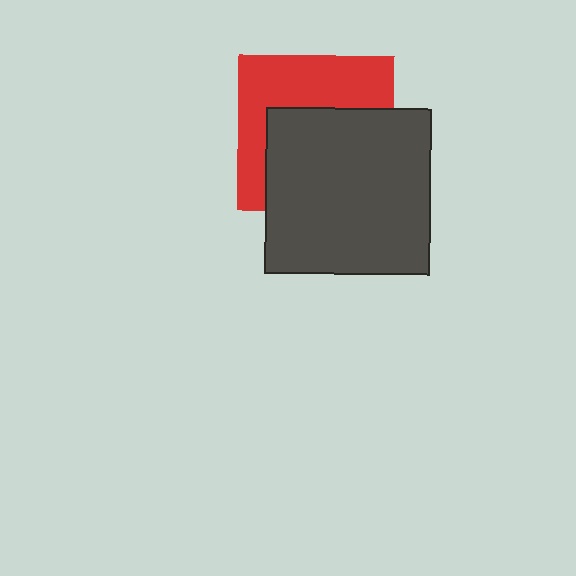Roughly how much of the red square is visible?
About half of it is visible (roughly 45%).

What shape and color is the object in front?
The object in front is a dark gray square.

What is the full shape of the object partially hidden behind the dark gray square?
The partially hidden object is a red square.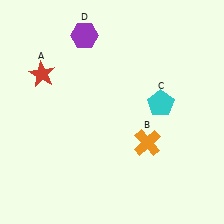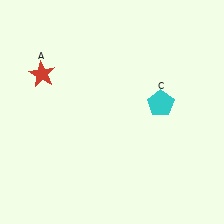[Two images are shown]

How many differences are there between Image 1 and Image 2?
There are 2 differences between the two images.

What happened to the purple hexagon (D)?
The purple hexagon (D) was removed in Image 2. It was in the top-left area of Image 1.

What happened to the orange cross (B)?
The orange cross (B) was removed in Image 2. It was in the bottom-right area of Image 1.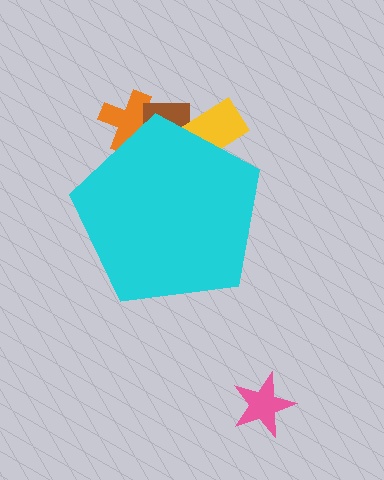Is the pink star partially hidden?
No, the pink star is fully visible.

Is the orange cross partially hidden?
Yes, the orange cross is partially hidden behind the cyan pentagon.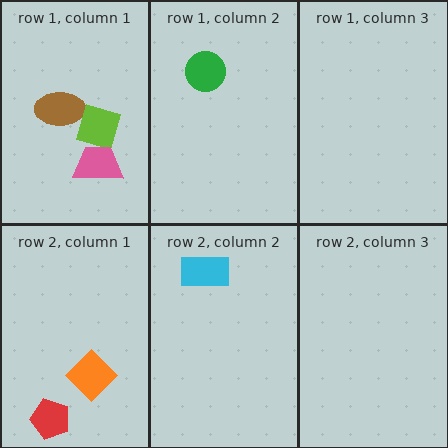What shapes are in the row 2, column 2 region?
The cyan rectangle.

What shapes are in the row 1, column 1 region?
The brown ellipse, the lime square, the pink trapezoid.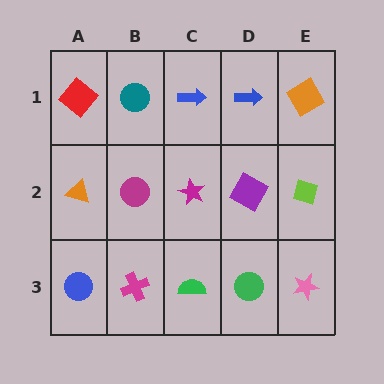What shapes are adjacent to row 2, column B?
A teal circle (row 1, column B), a magenta cross (row 3, column B), an orange triangle (row 2, column A), a magenta star (row 2, column C).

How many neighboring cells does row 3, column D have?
3.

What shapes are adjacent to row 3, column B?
A magenta circle (row 2, column B), a blue circle (row 3, column A), a green semicircle (row 3, column C).